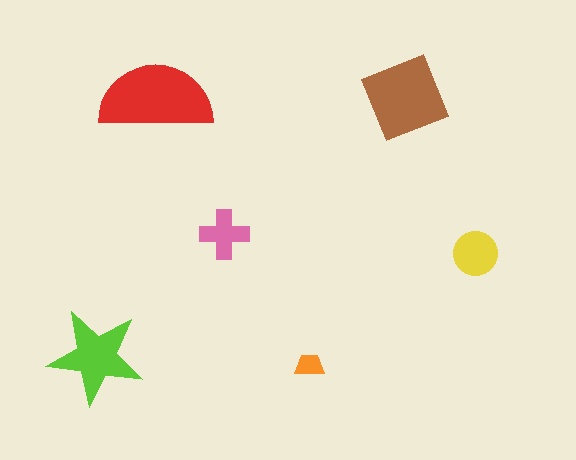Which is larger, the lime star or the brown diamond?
The brown diamond.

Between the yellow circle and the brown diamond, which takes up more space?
The brown diamond.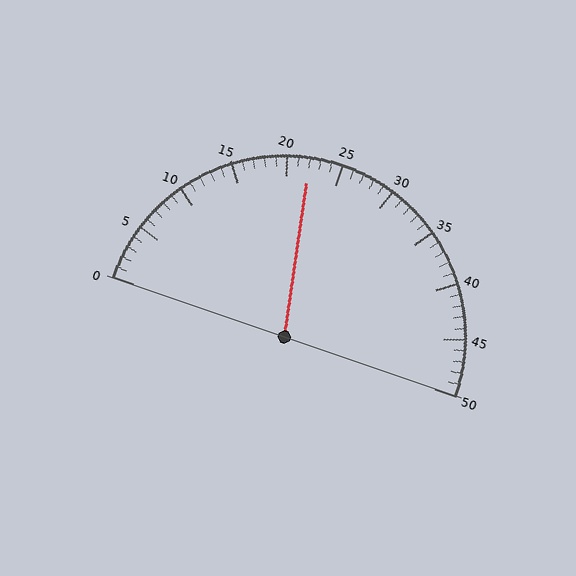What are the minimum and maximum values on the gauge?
The gauge ranges from 0 to 50.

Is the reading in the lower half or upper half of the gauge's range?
The reading is in the lower half of the range (0 to 50).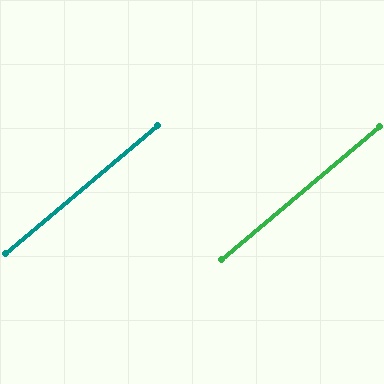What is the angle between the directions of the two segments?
Approximately 0 degrees.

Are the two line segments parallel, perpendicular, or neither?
Parallel — their directions differ by only 0.2°.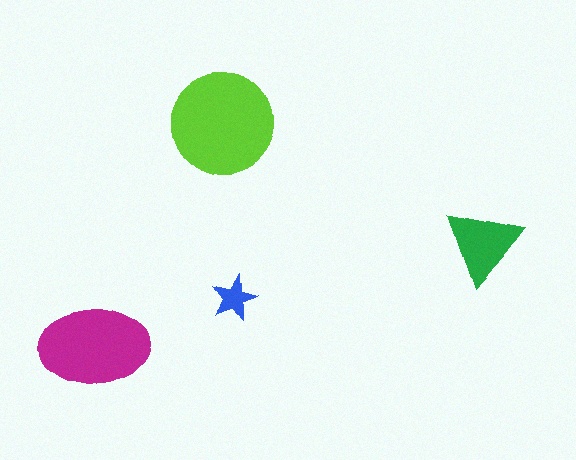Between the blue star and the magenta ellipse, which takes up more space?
The magenta ellipse.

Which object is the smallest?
The blue star.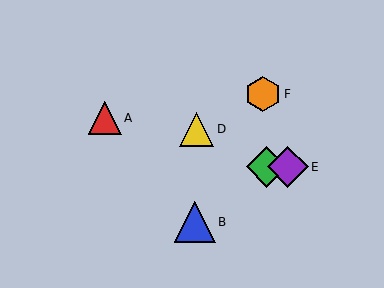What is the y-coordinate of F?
Object F is at y≈94.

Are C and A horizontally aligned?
No, C is at y≈167 and A is at y≈118.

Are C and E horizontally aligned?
Yes, both are at y≈167.